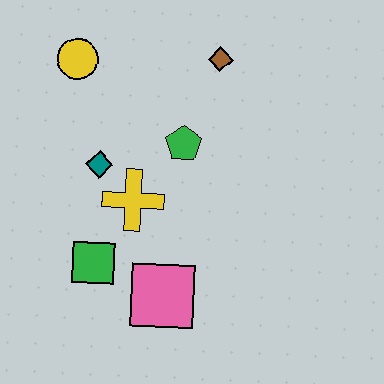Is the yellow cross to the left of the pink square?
Yes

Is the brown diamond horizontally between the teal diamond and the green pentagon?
No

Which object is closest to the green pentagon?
The yellow cross is closest to the green pentagon.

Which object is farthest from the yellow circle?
The pink square is farthest from the yellow circle.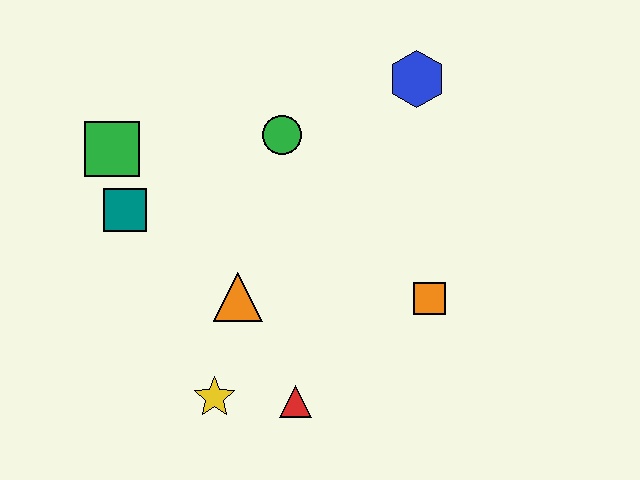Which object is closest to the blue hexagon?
The green circle is closest to the blue hexagon.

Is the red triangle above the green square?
No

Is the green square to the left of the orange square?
Yes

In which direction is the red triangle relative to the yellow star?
The red triangle is to the right of the yellow star.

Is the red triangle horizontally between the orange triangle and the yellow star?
No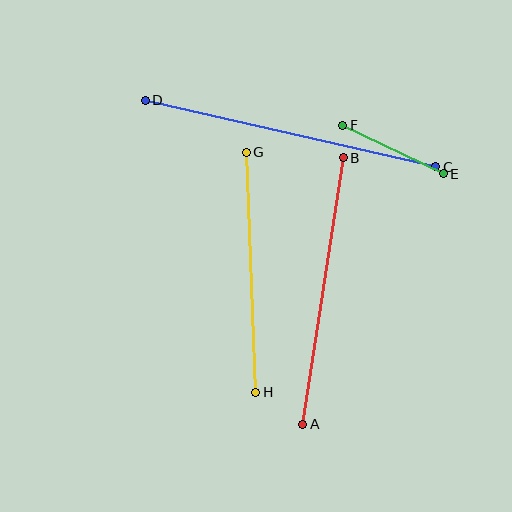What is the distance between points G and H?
The distance is approximately 240 pixels.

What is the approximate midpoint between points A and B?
The midpoint is at approximately (323, 291) pixels.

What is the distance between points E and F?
The distance is approximately 112 pixels.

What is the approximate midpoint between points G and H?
The midpoint is at approximately (251, 272) pixels.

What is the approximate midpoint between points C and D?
The midpoint is at approximately (290, 134) pixels.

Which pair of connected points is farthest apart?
Points C and D are farthest apart.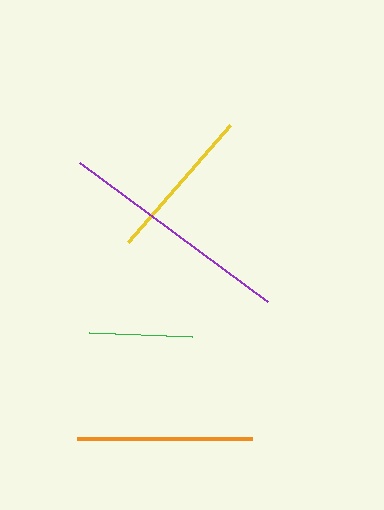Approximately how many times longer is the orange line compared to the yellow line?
The orange line is approximately 1.1 times the length of the yellow line.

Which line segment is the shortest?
The green line is the shortest at approximately 103 pixels.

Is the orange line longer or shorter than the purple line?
The purple line is longer than the orange line.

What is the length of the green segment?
The green segment is approximately 103 pixels long.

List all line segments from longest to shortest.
From longest to shortest: purple, orange, yellow, green.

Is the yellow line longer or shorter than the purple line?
The purple line is longer than the yellow line.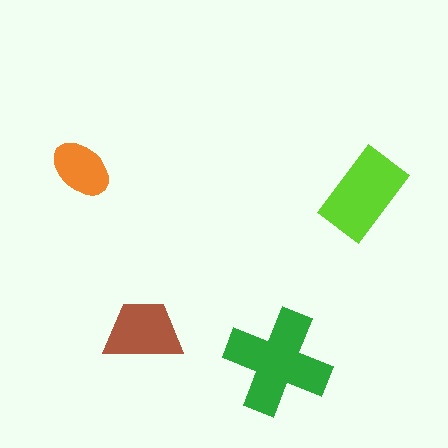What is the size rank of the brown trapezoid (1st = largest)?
3rd.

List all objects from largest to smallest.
The green cross, the lime rectangle, the brown trapezoid, the orange ellipse.